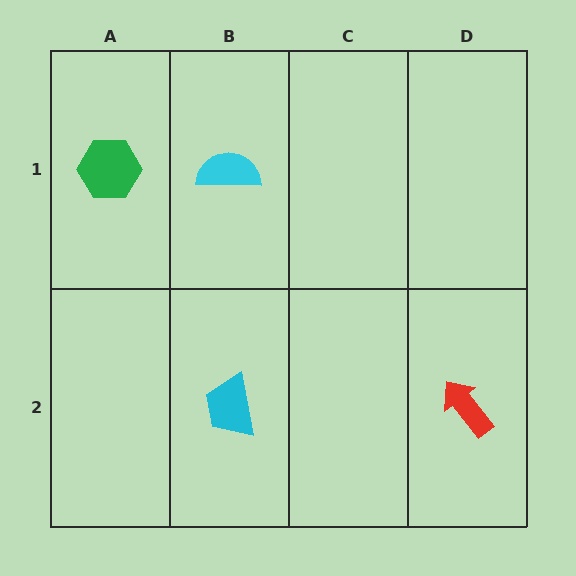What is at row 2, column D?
A red arrow.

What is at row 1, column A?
A green hexagon.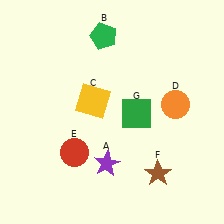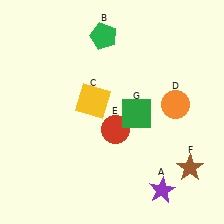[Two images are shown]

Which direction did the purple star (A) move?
The purple star (A) moved right.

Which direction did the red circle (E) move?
The red circle (E) moved right.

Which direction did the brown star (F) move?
The brown star (F) moved right.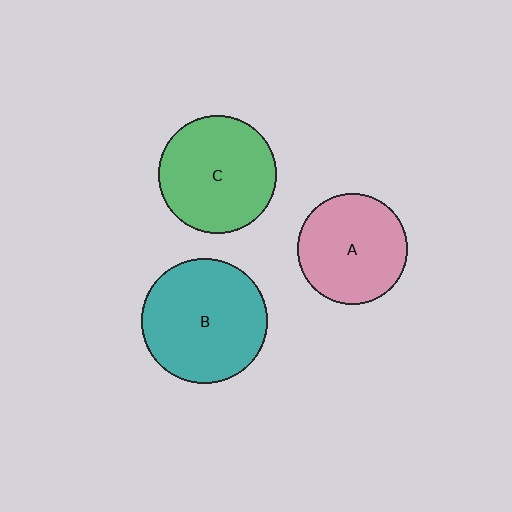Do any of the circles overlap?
No, none of the circles overlap.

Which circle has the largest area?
Circle B (teal).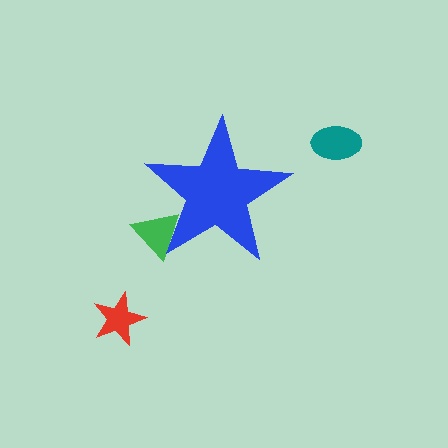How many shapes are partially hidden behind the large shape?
1 shape is partially hidden.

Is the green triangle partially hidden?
Yes, the green triangle is partially hidden behind the blue star.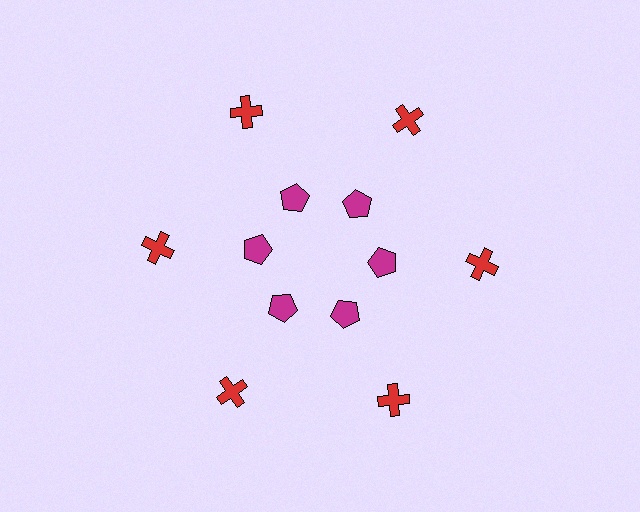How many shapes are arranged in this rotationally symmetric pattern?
There are 12 shapes, arranged in 6 groups of 2.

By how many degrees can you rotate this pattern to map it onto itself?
The pattern maps onto itself every 60 degrees of rotation.